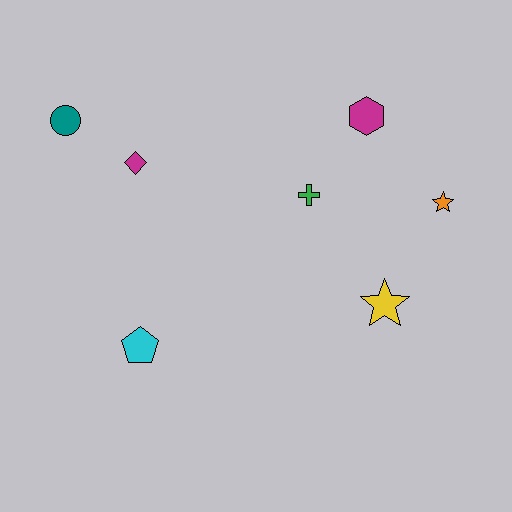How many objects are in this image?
There are 7 objects.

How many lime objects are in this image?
There are no lime objects.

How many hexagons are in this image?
There is 1 hexagon.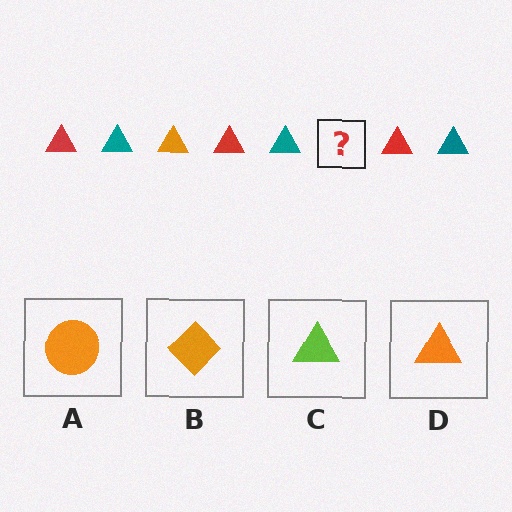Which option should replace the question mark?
Option D.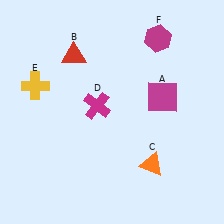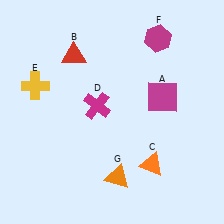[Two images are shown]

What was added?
An orange triangle (G) was added in Image 2.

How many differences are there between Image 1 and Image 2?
There is 1 difference between the two images.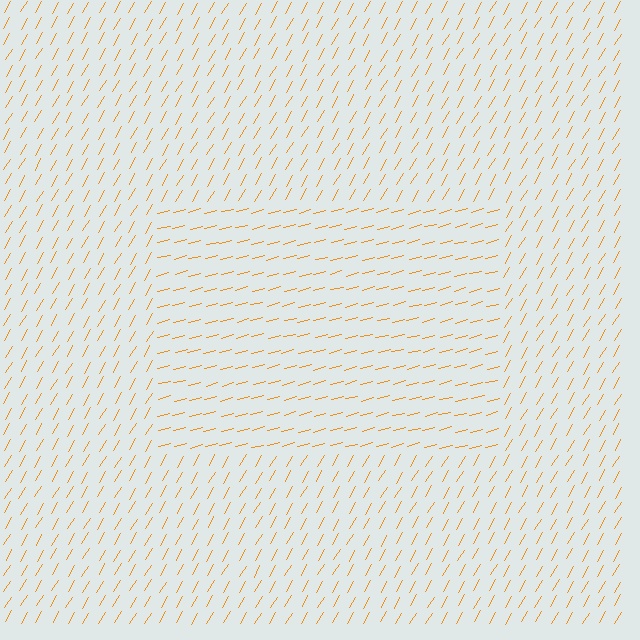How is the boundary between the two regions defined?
The boundary is defined purely by a change in line orientation (approximately 45 degrees difference). All lines are the same color and thickness.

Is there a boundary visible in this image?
Yes, there is a texture boundary formed by a change in line orientation.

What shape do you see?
I see a rectangle.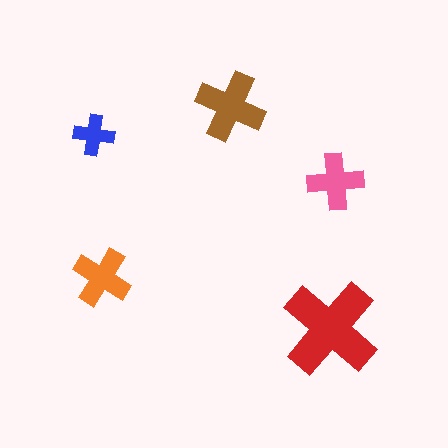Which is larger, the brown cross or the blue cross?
The brown one.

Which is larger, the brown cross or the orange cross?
The brown one.